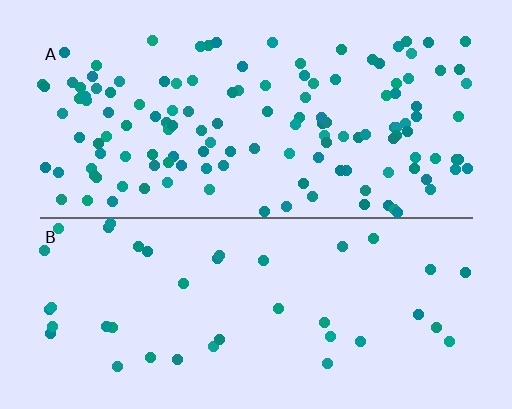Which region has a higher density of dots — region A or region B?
A (the top).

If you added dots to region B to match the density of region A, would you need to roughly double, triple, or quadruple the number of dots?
Approximately triple.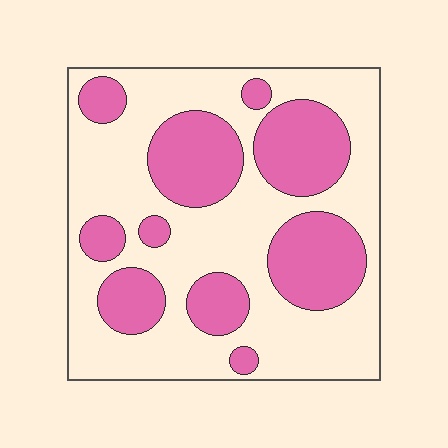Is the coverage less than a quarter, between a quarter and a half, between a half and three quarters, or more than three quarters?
Between a quarter and a half.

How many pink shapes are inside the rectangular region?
10.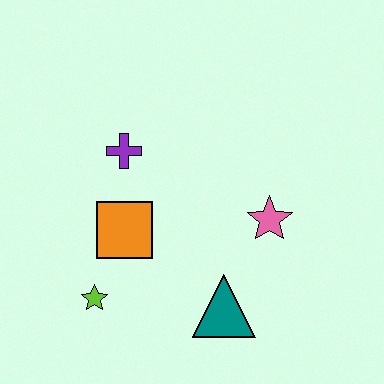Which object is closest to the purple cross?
The orange square is closest to the purple cross.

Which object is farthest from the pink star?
The lime star is farthest from the pink star.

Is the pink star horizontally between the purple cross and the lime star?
No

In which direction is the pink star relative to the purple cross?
The pink star is to the right of the purple cross.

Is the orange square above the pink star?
No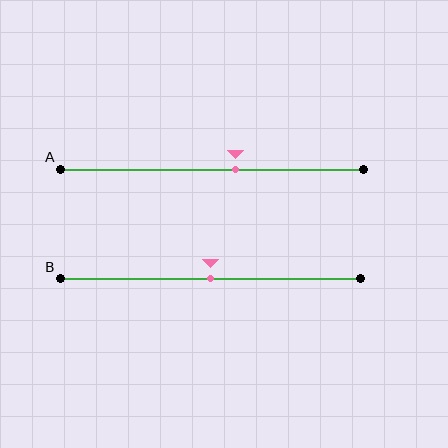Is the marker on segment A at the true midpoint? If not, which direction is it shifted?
No, the marker on segment A is shifted to the right by about 8% of the segment length.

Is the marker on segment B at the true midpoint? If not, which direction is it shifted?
Yes, the marker on segment B is at the true midpoint.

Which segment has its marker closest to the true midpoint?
Segment B has its marker closest to the true midpoint.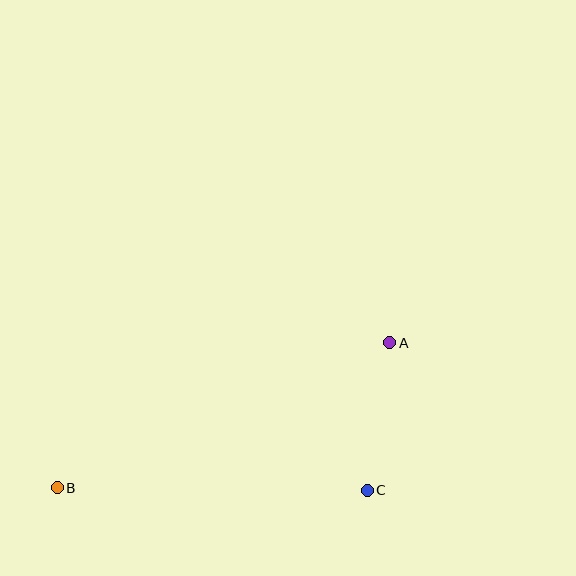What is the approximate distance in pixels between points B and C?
The distance between B and C is approximately 310 pixels.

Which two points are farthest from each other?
Points A and B are farthest from each other.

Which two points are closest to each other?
Points A and C are closest to each other.